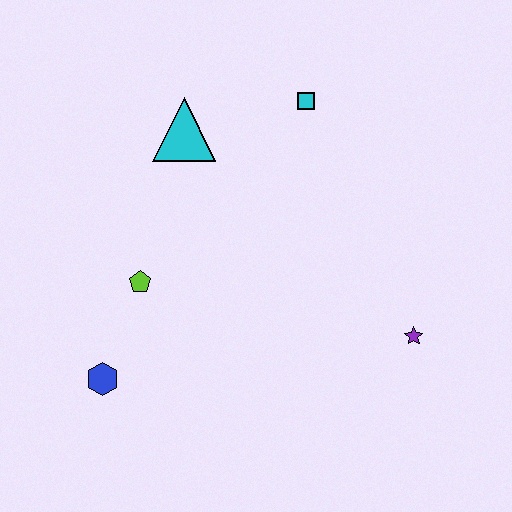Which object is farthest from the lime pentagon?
The purple star is farthest from the lime pentagon.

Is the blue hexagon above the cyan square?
No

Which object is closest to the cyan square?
The cyan triangle is closest to the cyan square.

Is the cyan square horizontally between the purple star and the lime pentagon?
Yes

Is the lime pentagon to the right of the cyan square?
No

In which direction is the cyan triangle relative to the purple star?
The cyan triangle is to the left of the purple star.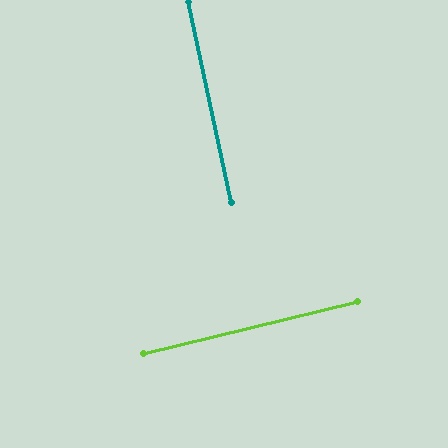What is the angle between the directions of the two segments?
Approximately 88 degrees.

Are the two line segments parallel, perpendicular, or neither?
Perpendicular — they meet at approximately 88°.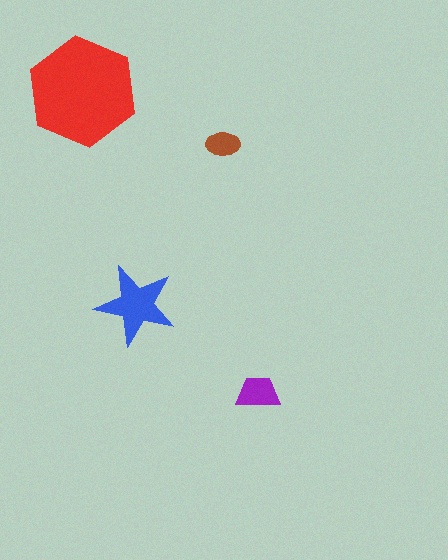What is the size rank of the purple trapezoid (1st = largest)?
3rd.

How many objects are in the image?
There are 4 objects in the image.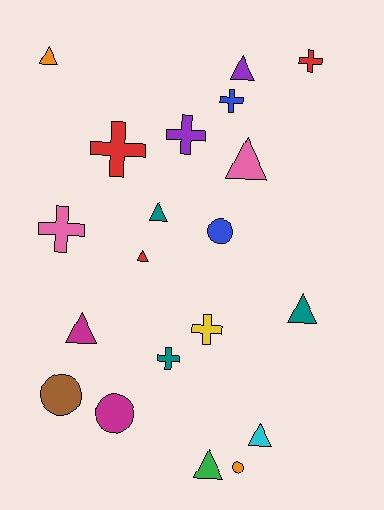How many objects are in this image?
There are 20 objects.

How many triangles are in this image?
There are 9 triangles.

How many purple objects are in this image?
There are 2 purple objects.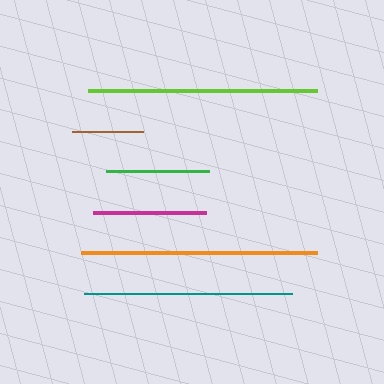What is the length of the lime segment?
The lime segment is approximately 229 pixels long.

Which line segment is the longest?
The orange line is the longest at approximately 236 pixels.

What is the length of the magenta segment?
The magenta segment is approximately 113 pixels long.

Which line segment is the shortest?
The brown line is the shortest at approximately 71 pixels.